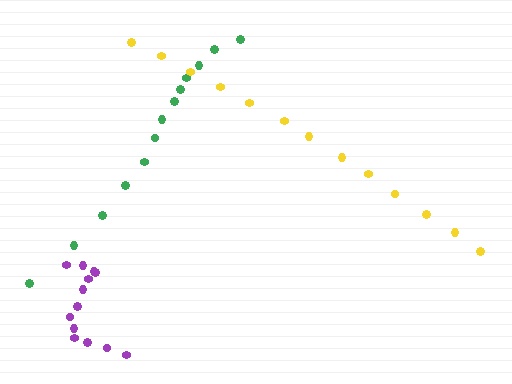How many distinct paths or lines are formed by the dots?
There are 3 distinct paths.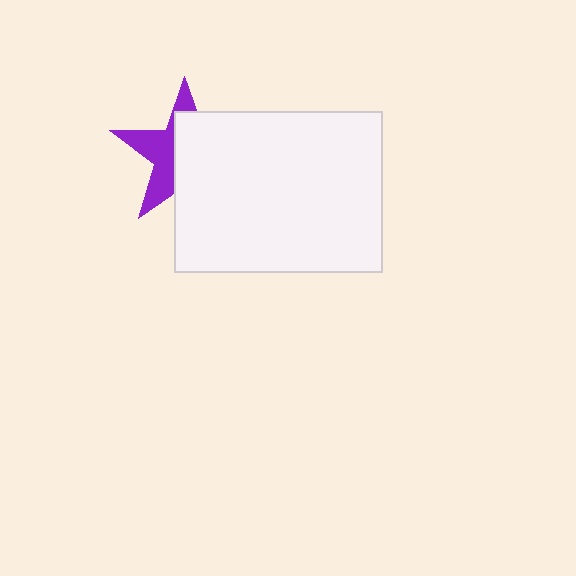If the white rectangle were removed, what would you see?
You would see the complete purple star.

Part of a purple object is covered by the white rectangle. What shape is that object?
It is a star.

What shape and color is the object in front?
The object in front is a white rectangle.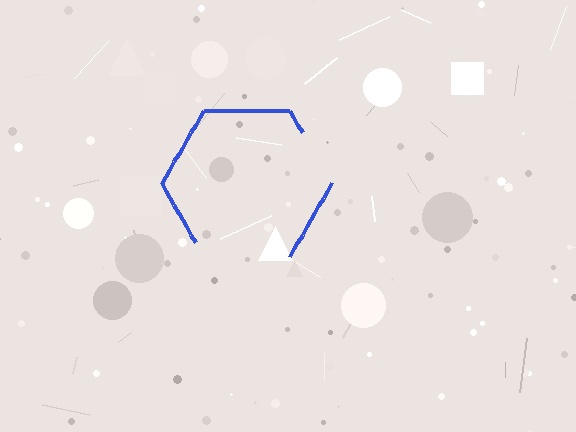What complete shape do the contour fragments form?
The contour fragments form a hexagon.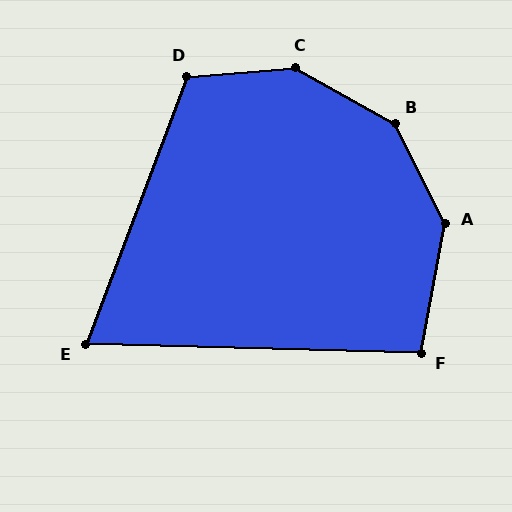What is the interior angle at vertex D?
Approximately 115 degrees (obtuse).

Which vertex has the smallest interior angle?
E, at approximately 71 degrees.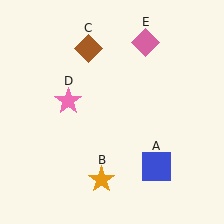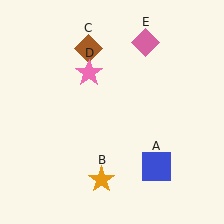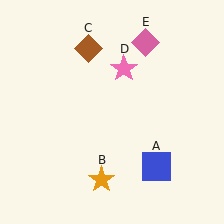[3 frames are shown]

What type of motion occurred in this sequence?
The pink star (object D) rotated clockwise around the center of the scene.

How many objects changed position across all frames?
1 object changed position: pink star (object D).